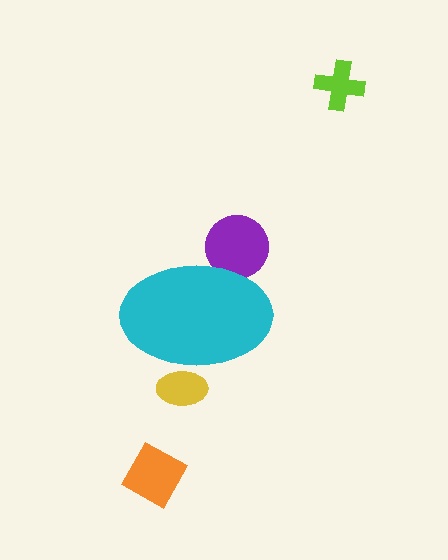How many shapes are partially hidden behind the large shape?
2 shapes are partially hidden.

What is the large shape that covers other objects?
A cyan ellipse.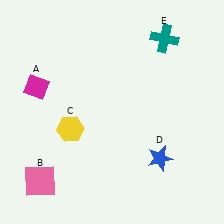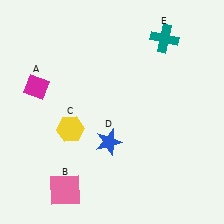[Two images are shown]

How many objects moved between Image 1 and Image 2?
2 objects moved between the two images.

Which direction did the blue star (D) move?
The blue star (D) moved left.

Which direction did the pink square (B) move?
The pink square (B) moved right.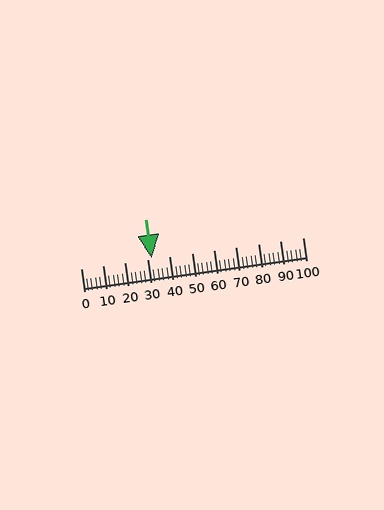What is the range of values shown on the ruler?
The ruler shows values from 0 to 100.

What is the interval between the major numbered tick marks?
The major tick marks are spaced 10 units apart.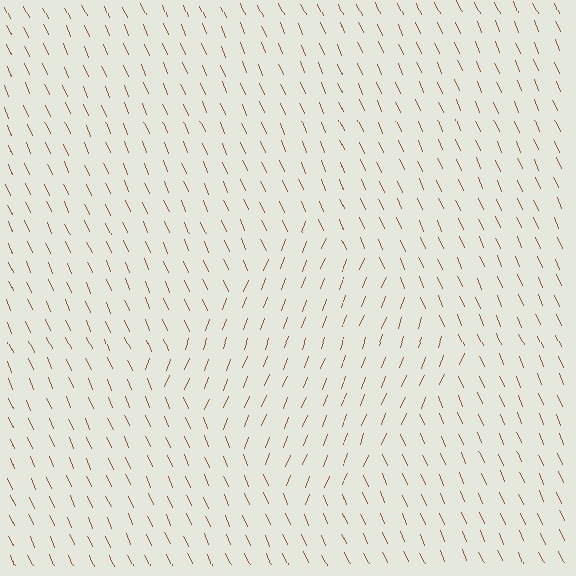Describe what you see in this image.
The image is filled with small brown line segments. A diamond region in the image has lines oriented differently from the surrounding lines, creating a visible texture boundary.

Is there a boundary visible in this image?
Yes, there is a texture boundary formed by a change in line orientation.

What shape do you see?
I see a diamond.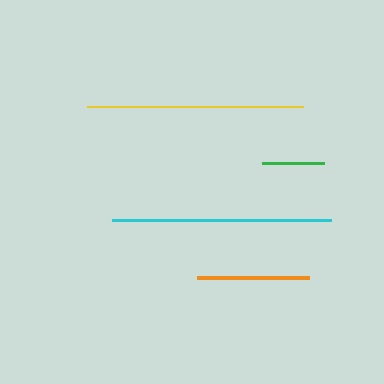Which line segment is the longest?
The cyan line is the longest at approximately 219 pixels.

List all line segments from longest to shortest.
From longest to shortest: cyan, yellow, orange, green.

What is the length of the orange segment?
The orange segment is approximately 112 pixels long.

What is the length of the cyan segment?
The cyan segment is approximately 219 pixels long.